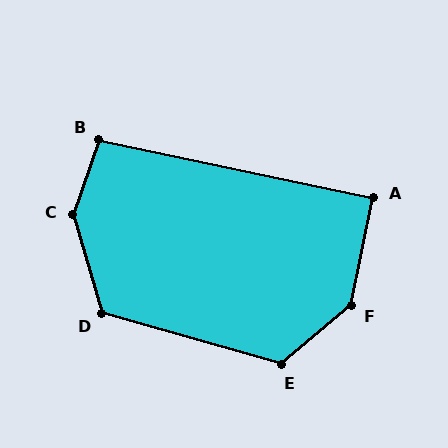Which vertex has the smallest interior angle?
A, at approximately 91 degrees.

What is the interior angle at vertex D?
Approximately 122 degrees (obtuse).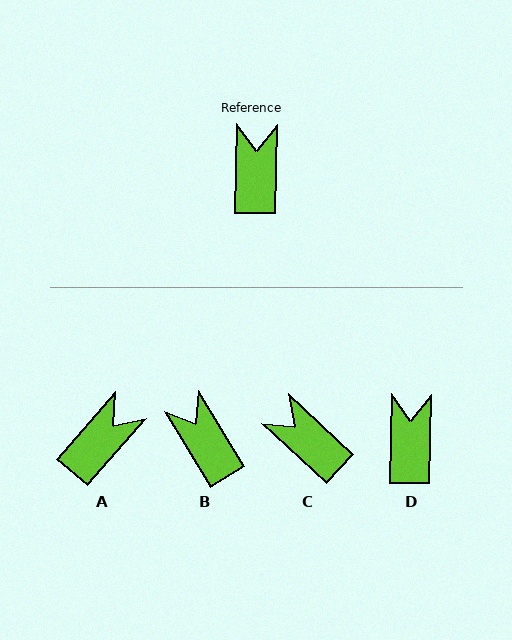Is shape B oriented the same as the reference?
No, it is off by about 33 degrees.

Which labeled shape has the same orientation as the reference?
D.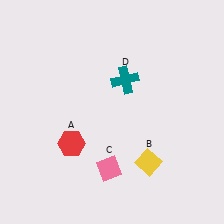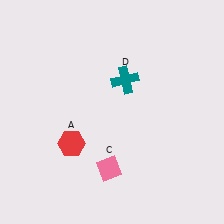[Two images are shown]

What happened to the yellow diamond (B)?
The yellow diamond (B) was removed in Image 2. It was in the bottom-right area of Image 1.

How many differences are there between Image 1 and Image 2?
There is 1 difference between the two images.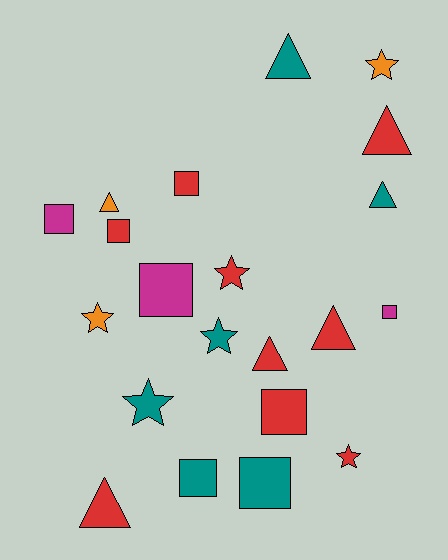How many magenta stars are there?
There are no magenta stars.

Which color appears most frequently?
Red, with 9 objects.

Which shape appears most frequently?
Square, with 8 objects.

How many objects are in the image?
There are 21 objects.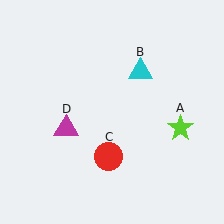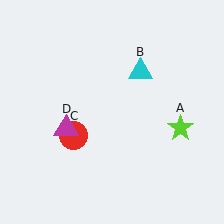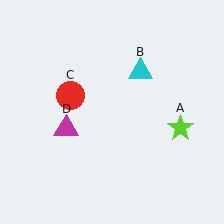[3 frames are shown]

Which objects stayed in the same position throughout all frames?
Lime star (object A) and cyan triangle (object B) and magenta triangle (object D) remained stationary.